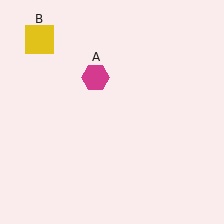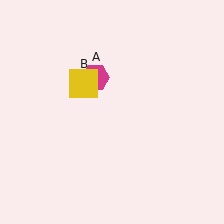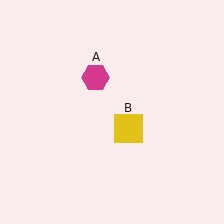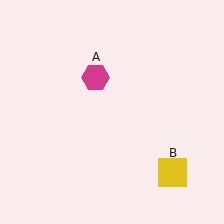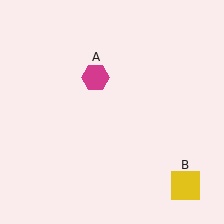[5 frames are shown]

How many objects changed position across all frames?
1 object changed position: yellow square (object B).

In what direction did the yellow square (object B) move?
The yellow square (object B) moved down and to the right.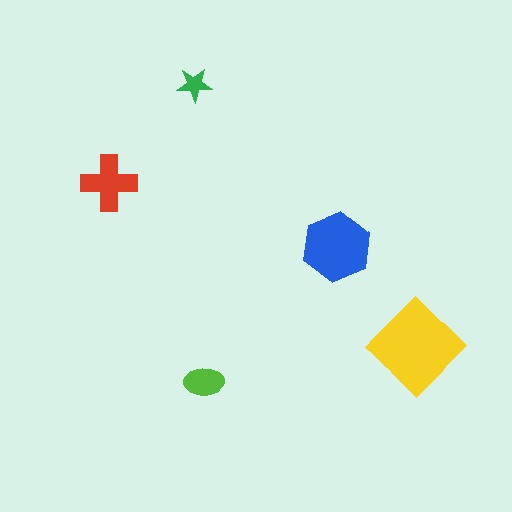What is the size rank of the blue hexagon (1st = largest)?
2nd.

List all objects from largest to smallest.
The yellow diamond, the blue hexagon, the red cross, the lime ellipse, the green star.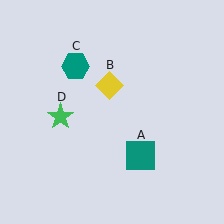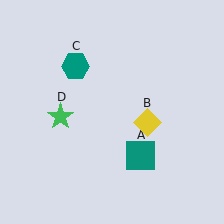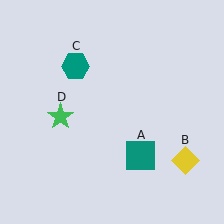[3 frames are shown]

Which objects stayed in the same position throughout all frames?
Teal square (object A) and teal hexagon (object C) and green star (object D) remained stationary.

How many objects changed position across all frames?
1 object changed position: yellow diamond (object B).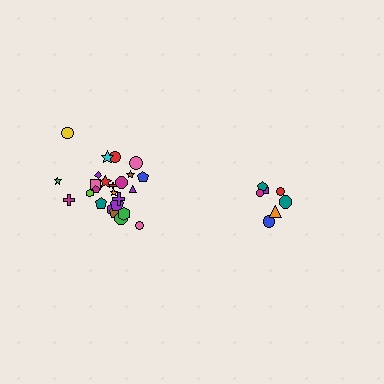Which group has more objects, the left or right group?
The left group.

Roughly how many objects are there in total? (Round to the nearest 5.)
Roughly 30 objects in total.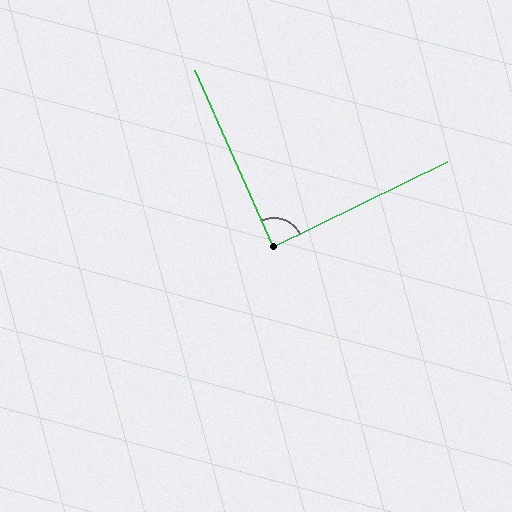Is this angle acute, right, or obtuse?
It is approximately a right angle.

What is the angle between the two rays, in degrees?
Approximately 88 degrees.